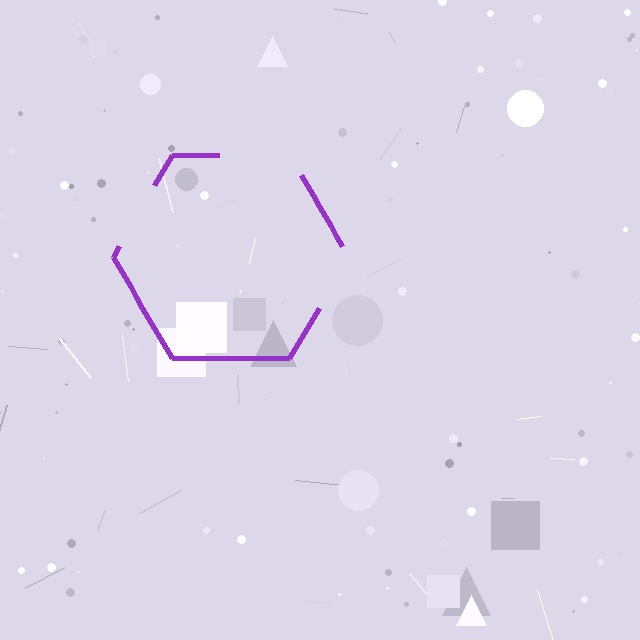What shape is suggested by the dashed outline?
The dashed outline suggests a hexagon.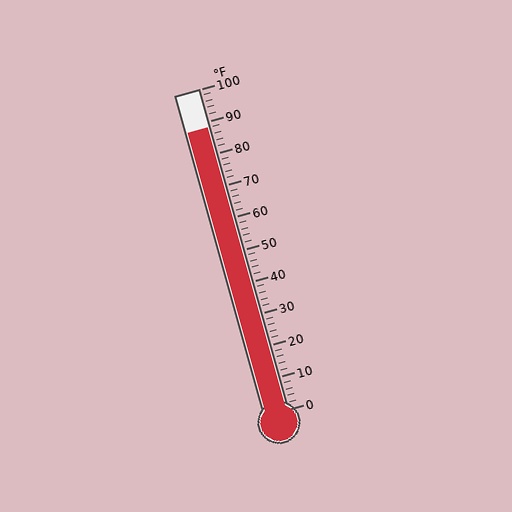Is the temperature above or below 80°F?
The temperature is above 80°F.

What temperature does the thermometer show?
The thermometer shows approximately 88°F.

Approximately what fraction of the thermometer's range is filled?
The thermometer is filled to approximately 90% of its range.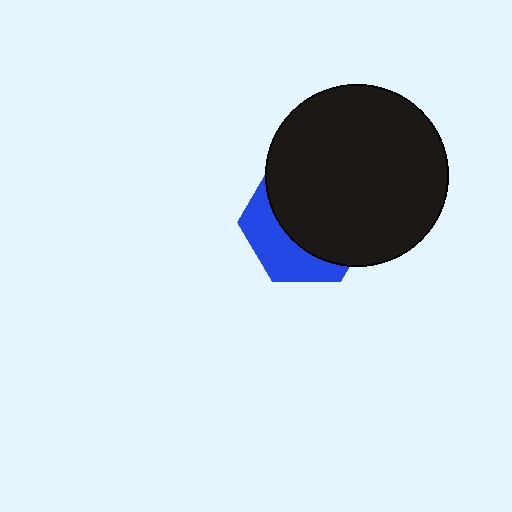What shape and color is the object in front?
The object in front is a black circle.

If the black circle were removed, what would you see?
You would see the complete blue hexagon.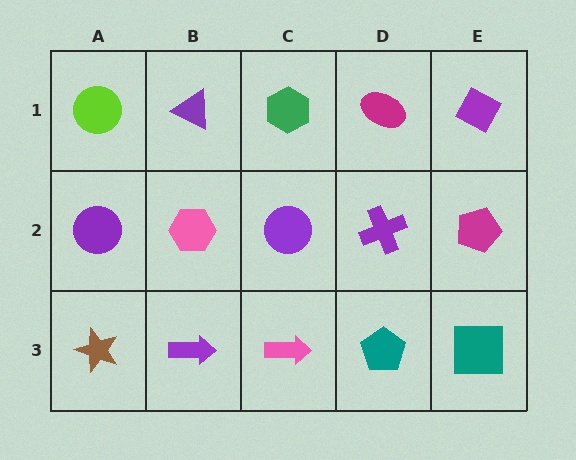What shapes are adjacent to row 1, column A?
A purple circle (row 2, column A), a purple triangle (row 1, column B).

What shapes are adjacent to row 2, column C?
A green hexagon (row 1, column C), a pink arrow (row 3, column C), a pink hexagon (row 2, column B), a purple cross (row 2, column D).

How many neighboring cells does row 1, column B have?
3.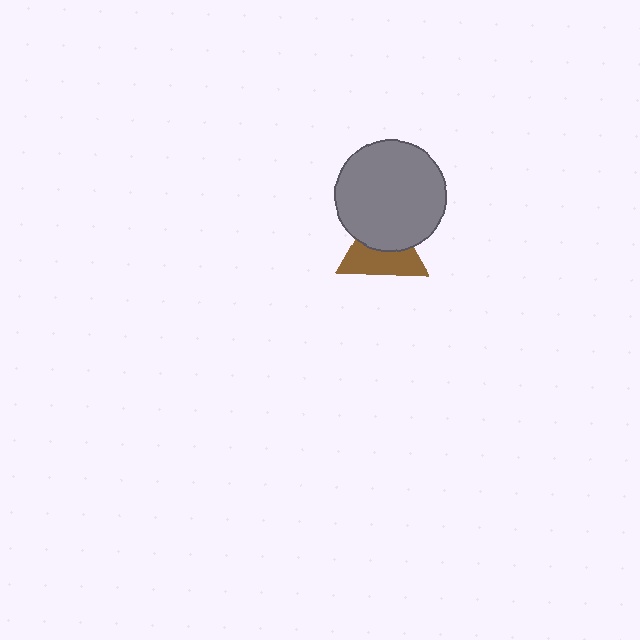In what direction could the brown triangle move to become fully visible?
The brown triangle could move down. That would shift it out from behind the gray circle entirely.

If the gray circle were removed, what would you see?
You would see the complete brown triangle.